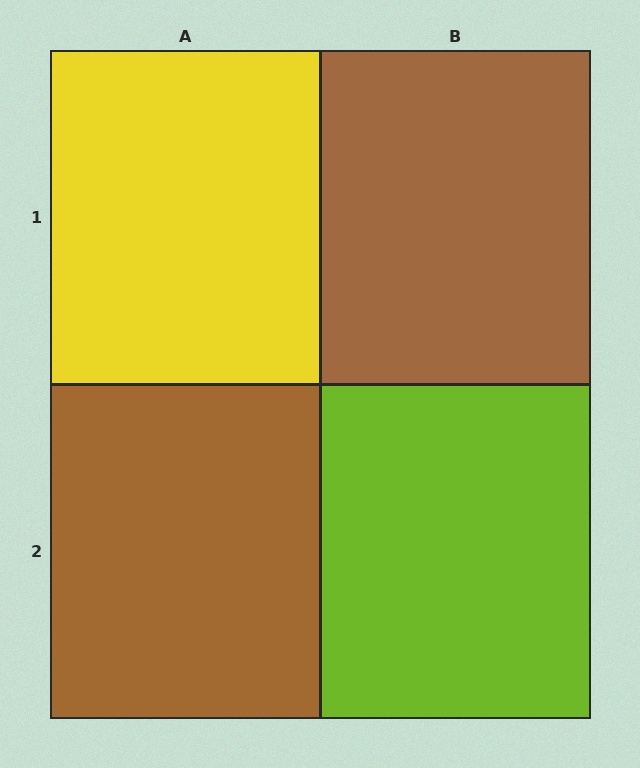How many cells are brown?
2 cells are brown.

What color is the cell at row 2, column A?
Brown.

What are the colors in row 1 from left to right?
Yellow, brown.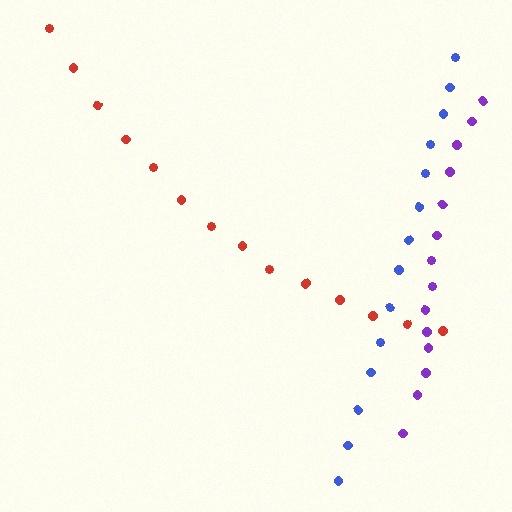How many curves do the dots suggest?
There are 3 distinct paths.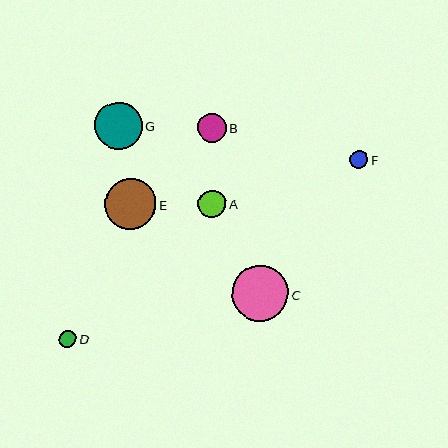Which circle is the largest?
Circle C is the largest with a size of approximately 56 pixels.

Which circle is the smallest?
Circle D is the smallest with a size of approximately 18 pixels.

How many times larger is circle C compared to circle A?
Circle C is approximately 2.0 times the size of circle A.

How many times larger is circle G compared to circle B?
Circle G is approximately 1.6 times the size of circle B.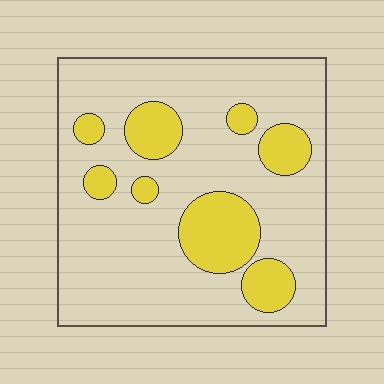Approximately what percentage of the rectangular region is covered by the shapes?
Approximately 20%.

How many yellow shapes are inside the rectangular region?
8.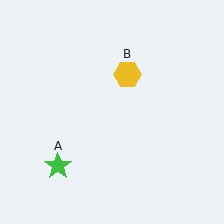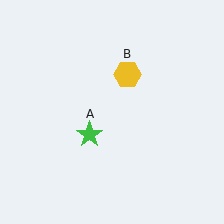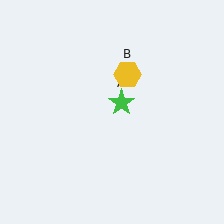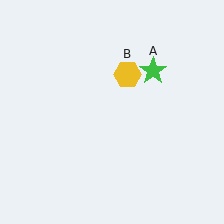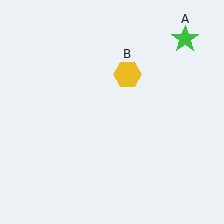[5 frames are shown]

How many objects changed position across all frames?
1 object changed position: green star (object A).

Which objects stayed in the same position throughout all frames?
Yellow hexagon (object B) remained stationary.